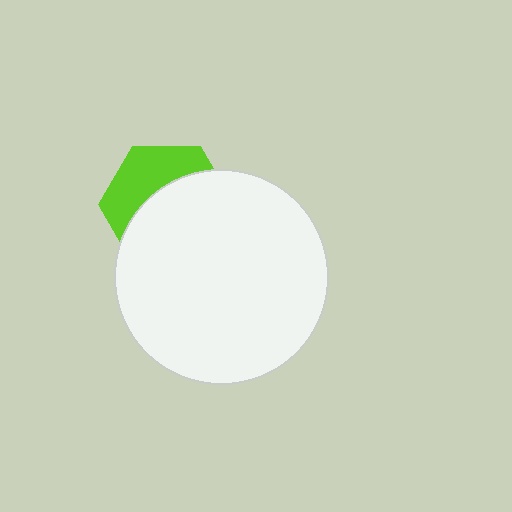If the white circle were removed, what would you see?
You would see the complete lime hexagon.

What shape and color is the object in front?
The object in front is a white circle.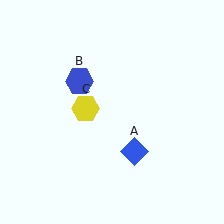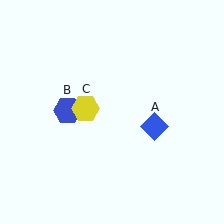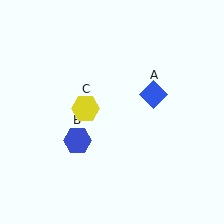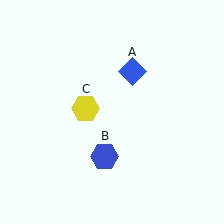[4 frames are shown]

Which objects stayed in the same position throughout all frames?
Yellow hexagon (object C) remained stationary.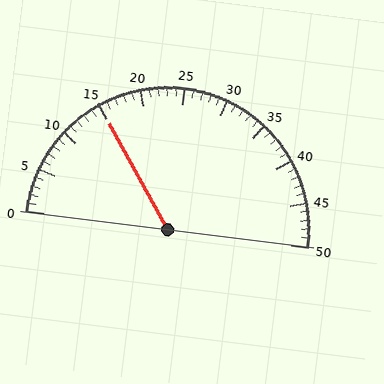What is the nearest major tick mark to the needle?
The nearest major tick mark is 15.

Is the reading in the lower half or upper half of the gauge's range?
The reading is in the lower half of the range (0 to 50).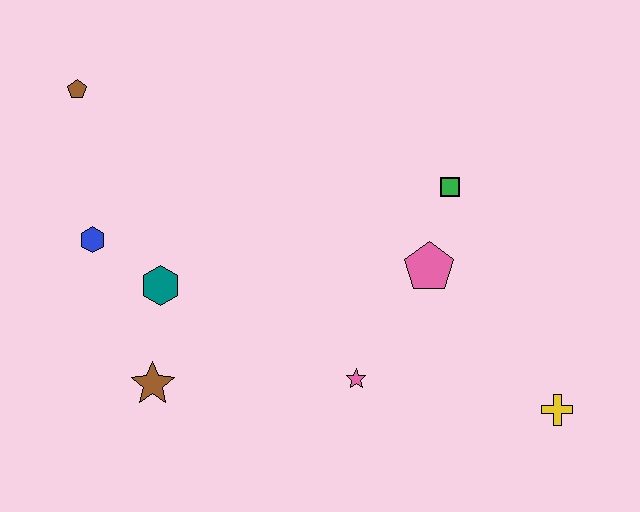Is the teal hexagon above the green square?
No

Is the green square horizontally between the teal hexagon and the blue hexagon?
No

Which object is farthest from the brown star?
The yellow cross is farthest from the brown star.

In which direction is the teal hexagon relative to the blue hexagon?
The teal hexagon is to the right of the blue hexagon.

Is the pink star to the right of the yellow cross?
No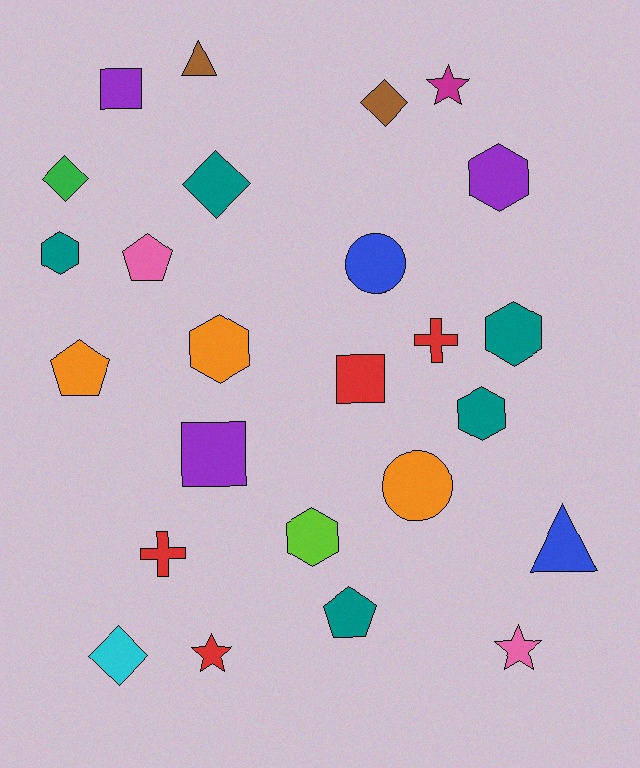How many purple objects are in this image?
There are 3 purple objects.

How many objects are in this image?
There are 25 objects.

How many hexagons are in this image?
There are 6 hexagons.